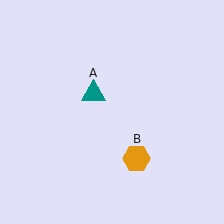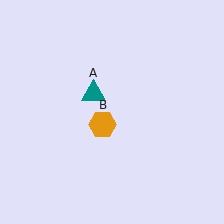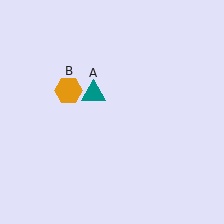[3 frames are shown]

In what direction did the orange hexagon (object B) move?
The orange hexagon (object B) moved up and to the left.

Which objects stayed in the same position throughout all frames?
Teal triangle (object A) remained stationary.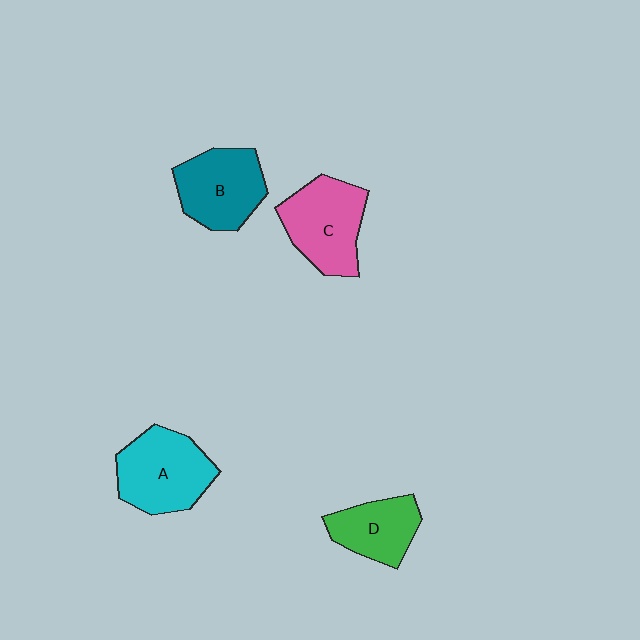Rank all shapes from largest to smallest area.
From largest to smallest: A (cyan), C (pink), B (teal), D (green).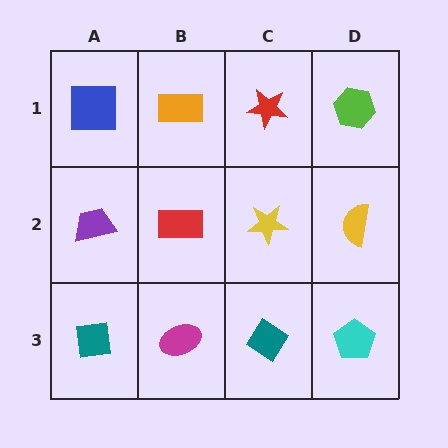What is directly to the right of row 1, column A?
An orange rectangle.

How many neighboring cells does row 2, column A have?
3.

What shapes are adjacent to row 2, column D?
A lime hexagon (row 1, column D), a cyan pentagon (row 3, column D), a yellow star (row 2, column C).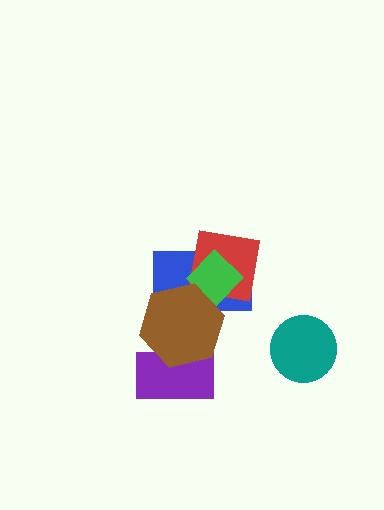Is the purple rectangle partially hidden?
Yes, it is partially covered by another shape.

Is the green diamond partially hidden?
Yes, it is partially covered by another shape.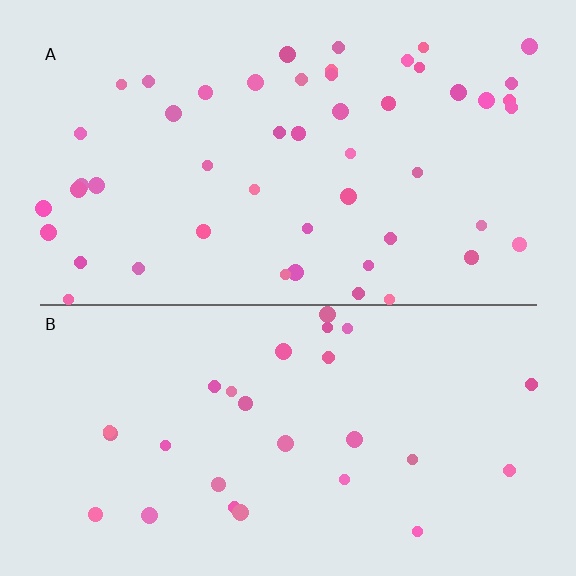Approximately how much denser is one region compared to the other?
Approximately 1.8× — region A over region B.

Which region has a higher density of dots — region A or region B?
A (the top).